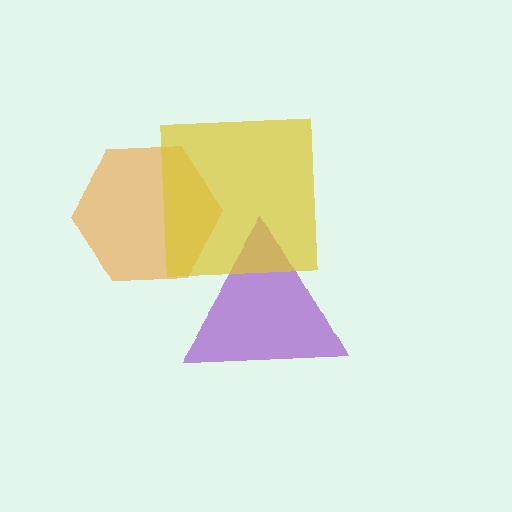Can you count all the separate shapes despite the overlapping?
Yes, there are 3 separate shapes.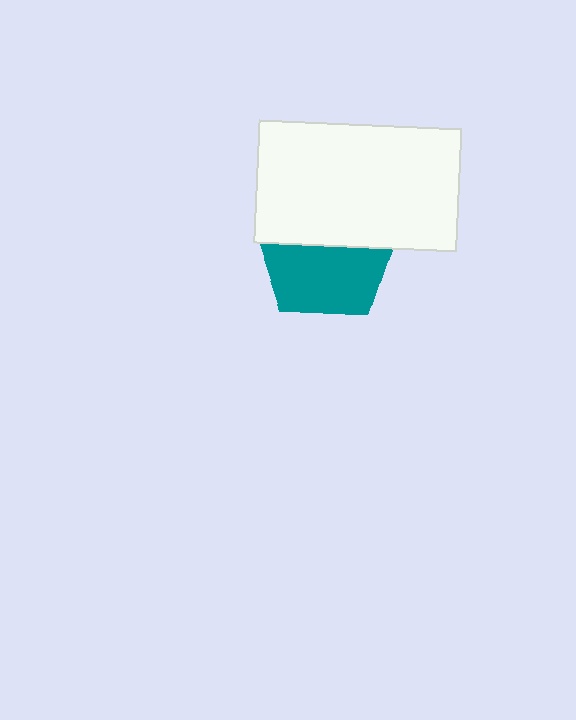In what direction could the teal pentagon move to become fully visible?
The teal pentagon could move down. That would shift it out from behind the white rectangle entirely.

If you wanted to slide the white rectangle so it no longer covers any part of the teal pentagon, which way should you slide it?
Slide it up — that is the most direct way to separate the two shapes.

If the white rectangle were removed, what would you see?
You would see the complete teal pentagon.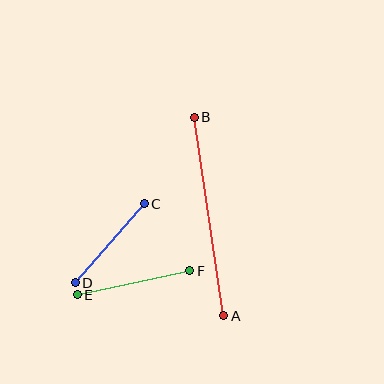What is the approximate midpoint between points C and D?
The midpoint is at approximately (110, 243) pixels.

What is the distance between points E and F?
The distance is approximately 115 pixels.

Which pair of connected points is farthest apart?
Points A and B are farthest apart.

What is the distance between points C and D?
The distance is approximately 105 pixels.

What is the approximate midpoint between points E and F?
The midpoint is at approximately (134, 283) pixels.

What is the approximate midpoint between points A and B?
The midpoint is at approximately (209, 216) pixels.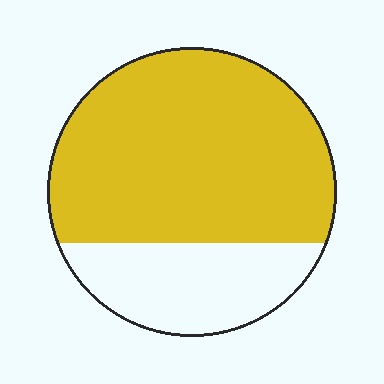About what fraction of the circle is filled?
About three quarters (3/4).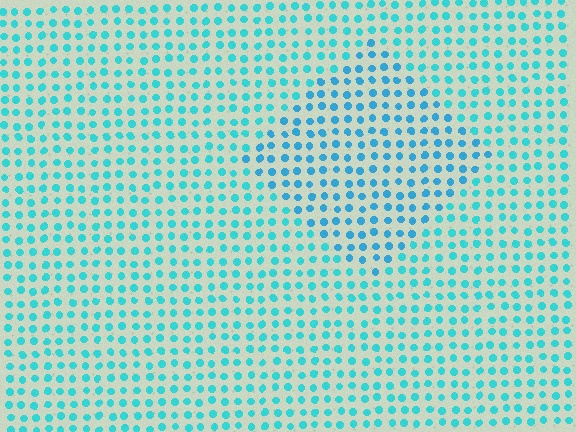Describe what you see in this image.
The image is filled with small cyan elements in a uniform arrangement. A diamond-shaped region is visible where the elements are tinted to a slightly different hue, forming a subtle color boundary.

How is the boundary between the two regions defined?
The boundary is defined purely by a slight shift in hue (about 18 degrees). Spacing, size, and orientation are identical on both sides.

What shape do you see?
I see a diamond.